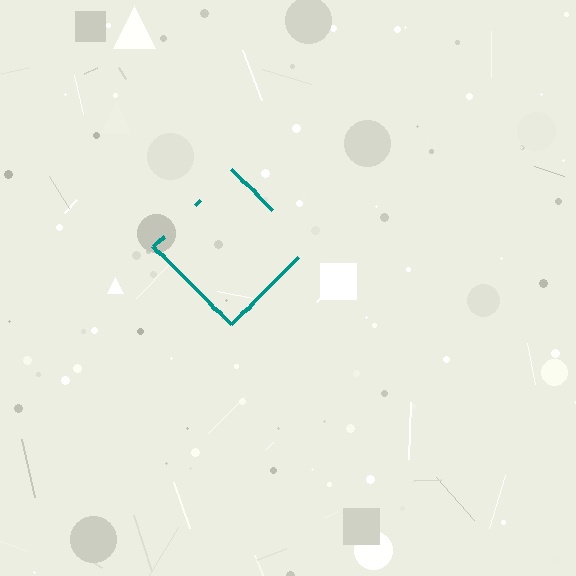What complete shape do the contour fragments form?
The contour fragments form a diamond.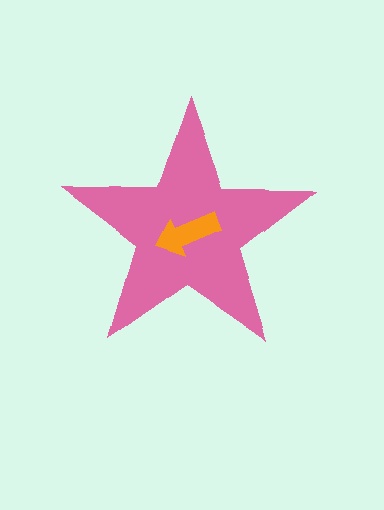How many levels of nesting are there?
2.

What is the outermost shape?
The pink star.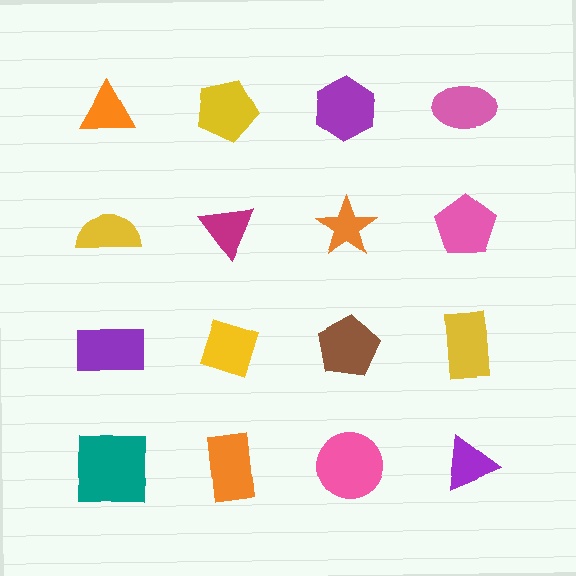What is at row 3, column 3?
A brown pentagon.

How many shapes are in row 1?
4 shapes.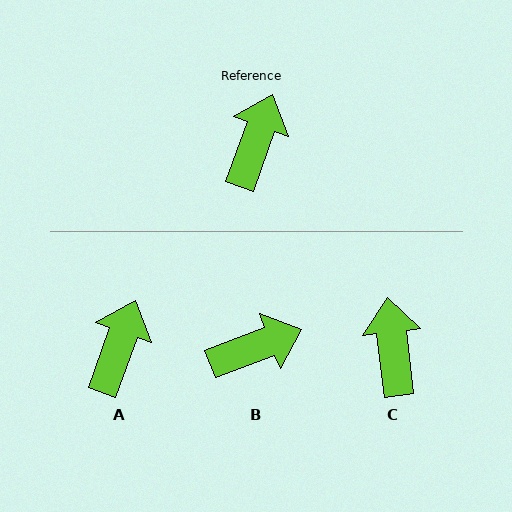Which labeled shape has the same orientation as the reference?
A.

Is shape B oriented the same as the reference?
No, it is off by about 49 degrees.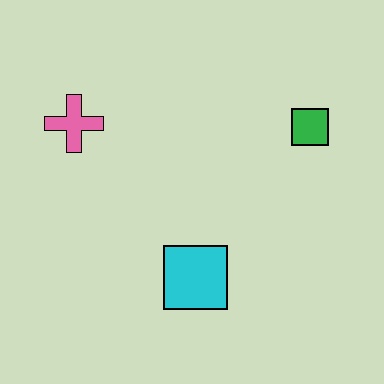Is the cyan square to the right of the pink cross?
Yes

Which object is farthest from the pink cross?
The green square is farthest from the pink cross.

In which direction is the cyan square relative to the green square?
The cyan square is below the green square.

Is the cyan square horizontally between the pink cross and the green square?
Yes